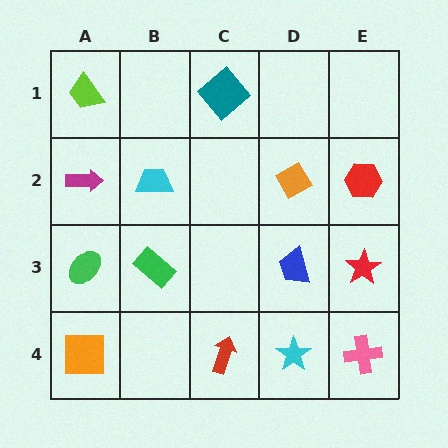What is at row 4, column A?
An orange square.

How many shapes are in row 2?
4 shapes.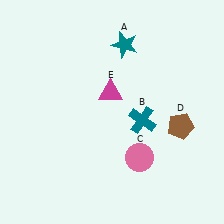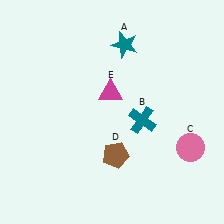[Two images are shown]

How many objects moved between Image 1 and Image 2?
2 objects moved between the two images.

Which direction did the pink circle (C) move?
The pink circle (C) moved right.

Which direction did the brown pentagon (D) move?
The brown pentagon (D) moved left.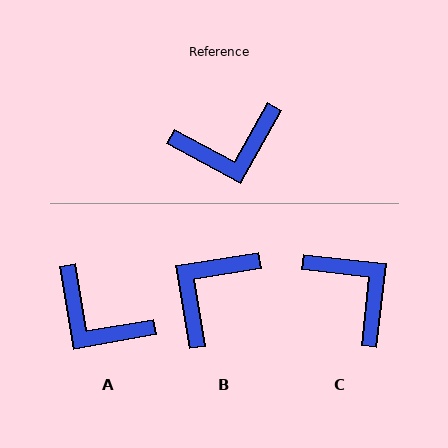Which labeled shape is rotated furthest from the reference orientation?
B, about 142 degrees away.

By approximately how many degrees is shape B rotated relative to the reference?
Approximately 142 degrees clockwise.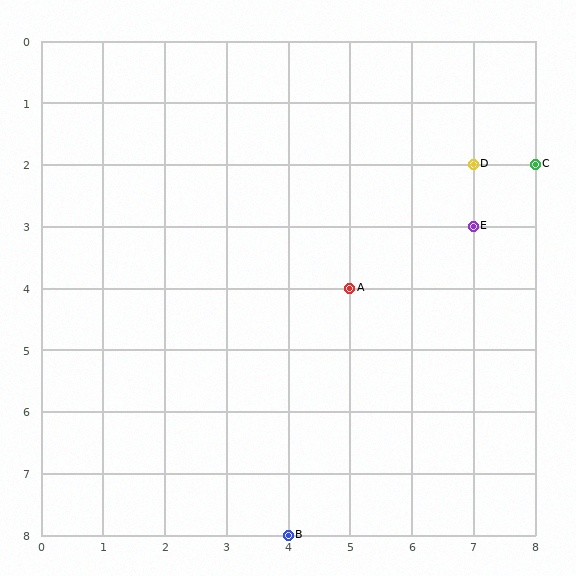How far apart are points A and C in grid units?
Points A and C are 3 columns and 2 rows apart (about 3.6 grid units diagonally).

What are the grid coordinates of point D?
Point D is at grid coordinates (7, 2).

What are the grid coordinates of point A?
Point A is at grid coordinates (5, 4).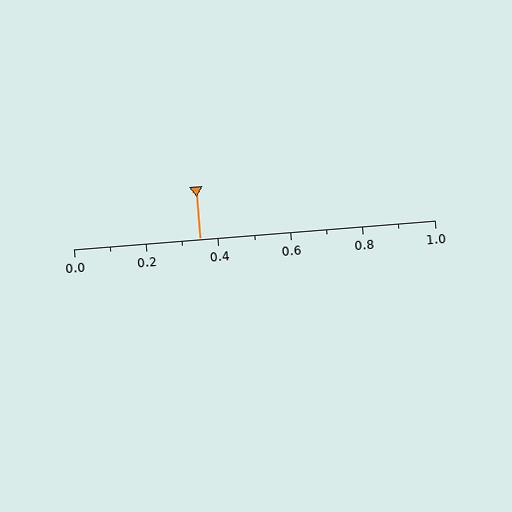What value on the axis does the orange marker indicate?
The marker indicates approximately 0.35.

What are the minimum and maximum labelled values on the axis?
The axis runs from 0.0 to 1.0.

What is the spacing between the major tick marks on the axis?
The major ticks are spaced 0.2 apart.